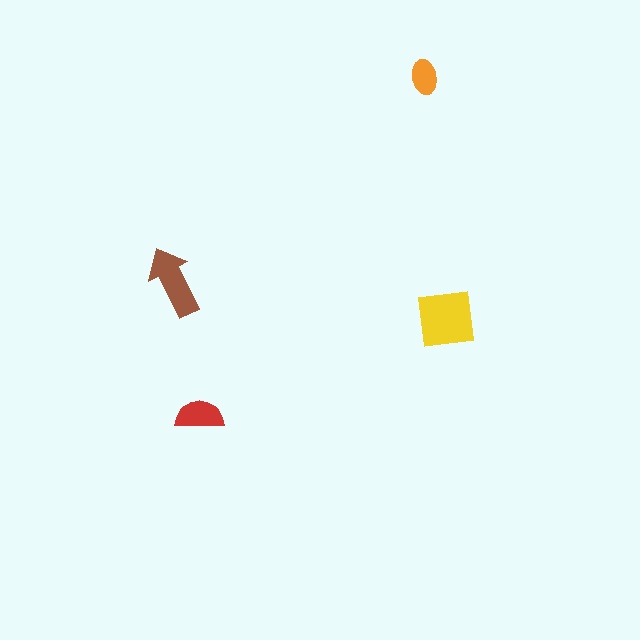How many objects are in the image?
There are 4 objects in the image.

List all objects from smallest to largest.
The orange ellipse, the red semicircle, the brown arrow, the yellow square.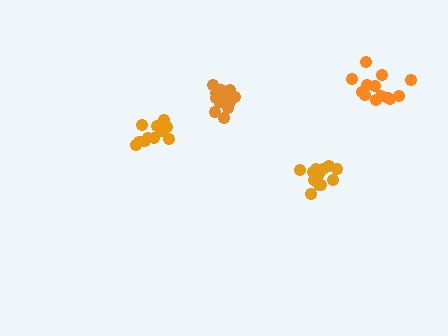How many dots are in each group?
Group 1: 15 dots, Group 2: 12 dots, Group 3: 11 dots, Group 4: 13 dots (51 total).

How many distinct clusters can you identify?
There are 4 distinct clusters.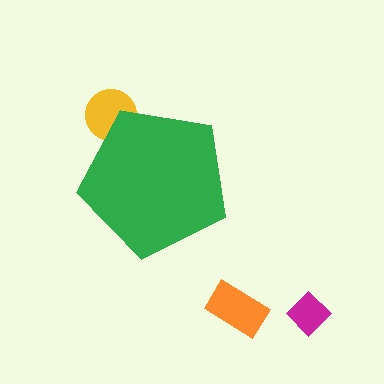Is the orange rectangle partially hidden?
No, the orange rectangle is fully visible.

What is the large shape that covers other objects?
A green pentagon.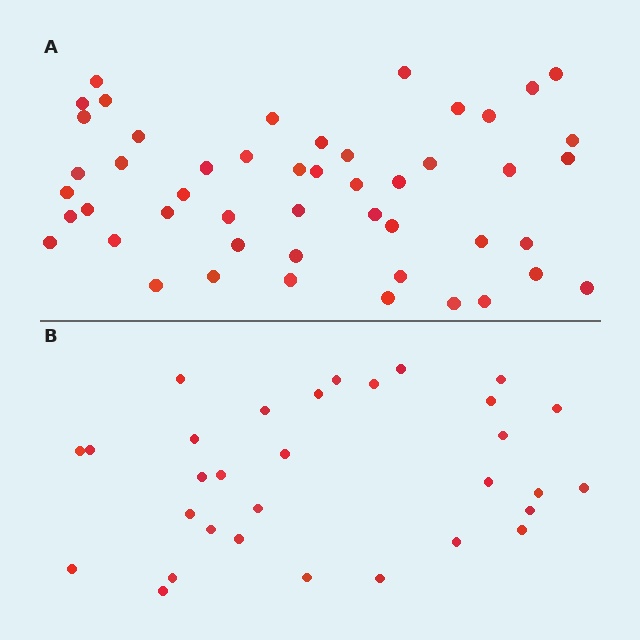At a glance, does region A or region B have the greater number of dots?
Region A (the top region) has more dots.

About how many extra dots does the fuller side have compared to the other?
Region A has approximately 20 more dots than region B.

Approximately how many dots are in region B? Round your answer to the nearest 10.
About 30 dots. (The exact count is 31, which rounds to 30.)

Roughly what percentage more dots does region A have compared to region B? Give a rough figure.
About 60% more.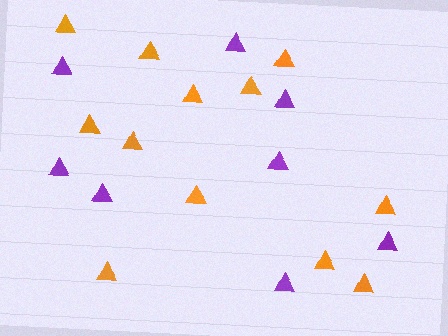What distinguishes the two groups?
There are 2 groups: one group of purple triangles (8) and one group of orange triangles (12).